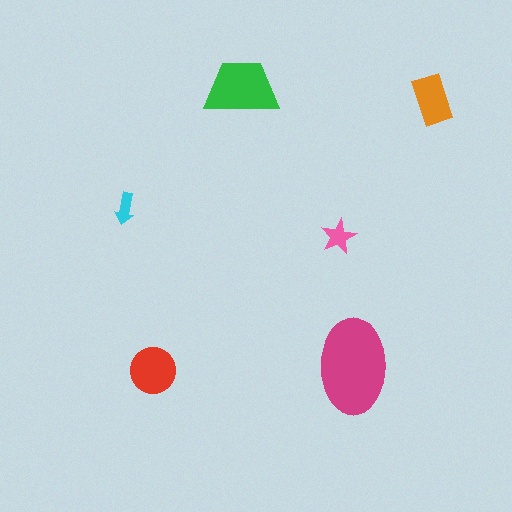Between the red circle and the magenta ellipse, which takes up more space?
The magenta ellipse.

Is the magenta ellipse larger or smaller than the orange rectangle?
Larger.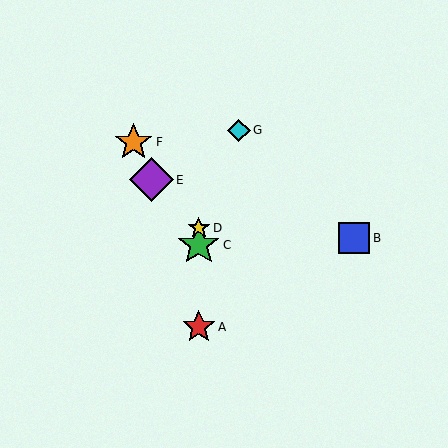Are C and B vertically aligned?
No, C is at x≈199 and B is at x≈354.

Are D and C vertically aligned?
Yes, both are at x≈199.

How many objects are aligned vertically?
3 objects (A, C, D) are aligned vertically.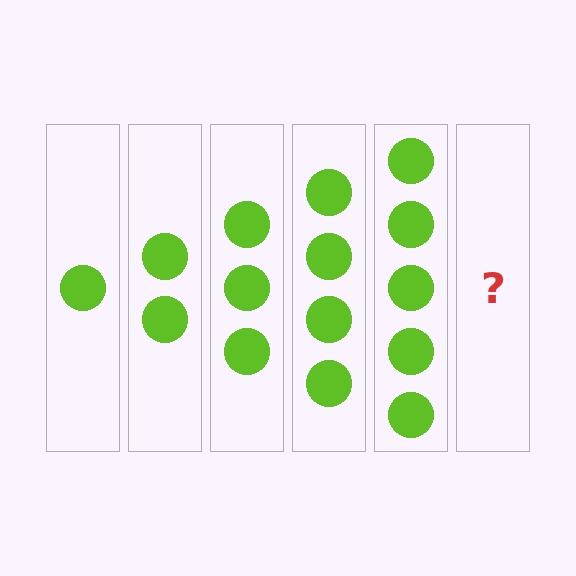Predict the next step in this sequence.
The next step is 6 circles.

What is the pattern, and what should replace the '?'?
The pattern is that each step adds one more circle. The '?' should be 6 circles.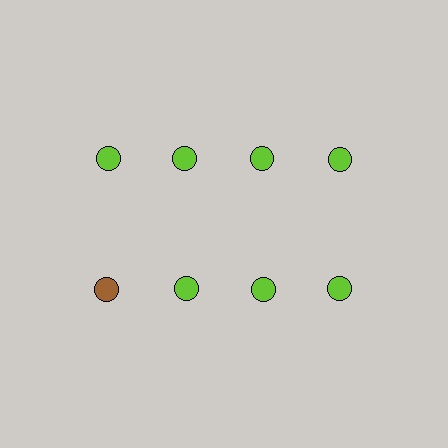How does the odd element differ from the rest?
It has a different color: brown instead of lime.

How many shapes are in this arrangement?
There are 8 shapes arranged in a grid pattern.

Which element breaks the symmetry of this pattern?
The brown circle in the second row, leftmost column breaks the symmetry. All other shapes are lime circles.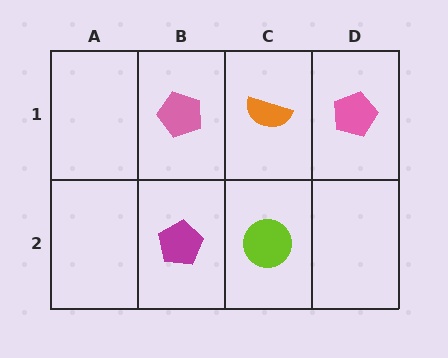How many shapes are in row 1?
3 shapes.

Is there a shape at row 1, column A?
No, that cell is empty.